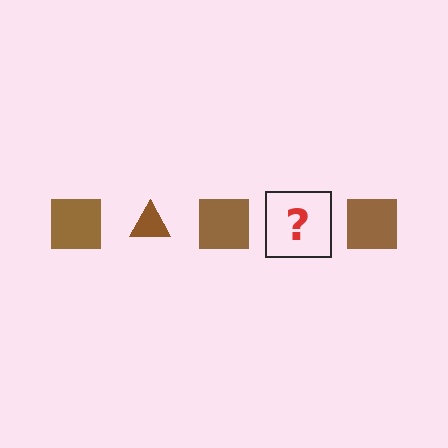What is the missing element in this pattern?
The missing element is a brown triangle.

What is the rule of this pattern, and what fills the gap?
The rule is that the pattern cycles through square, triangle shapes in brown. The gap should be filled with a brown triangle.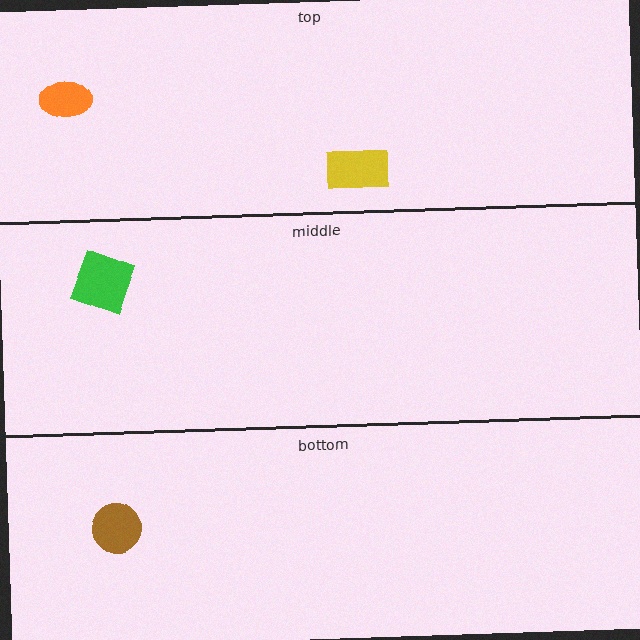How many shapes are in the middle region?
1.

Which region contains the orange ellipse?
The top region.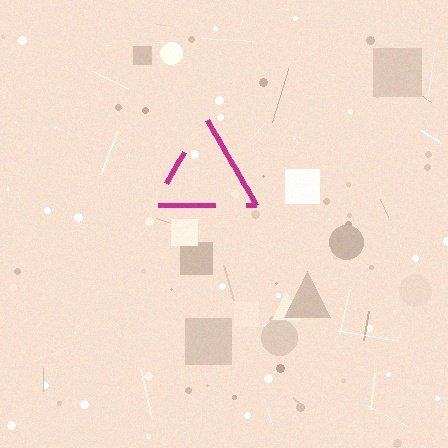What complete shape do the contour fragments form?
The contour fragments form a triangle.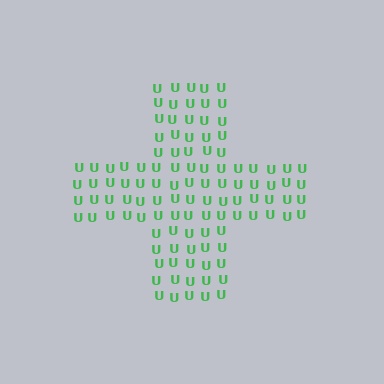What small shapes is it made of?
It is made of small letter U's.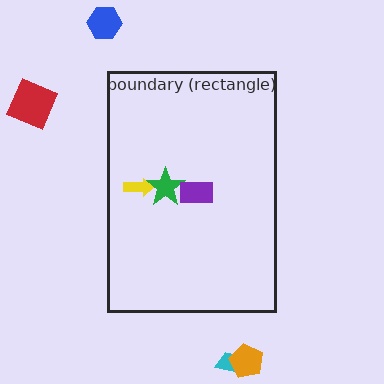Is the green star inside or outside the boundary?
Inside.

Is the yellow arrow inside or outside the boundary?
Inside.